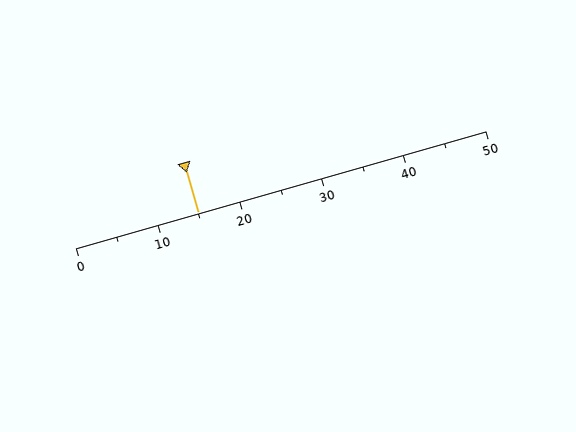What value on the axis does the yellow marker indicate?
The marker indicates approximately 15.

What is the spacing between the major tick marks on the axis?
The major ticks are spaced 10 apart.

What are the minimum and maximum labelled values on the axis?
The axis runs from 0 to 50.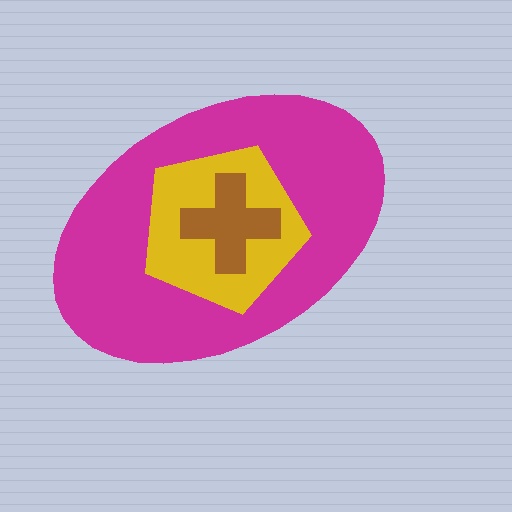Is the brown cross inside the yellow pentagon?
Yes.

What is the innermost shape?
The brown cross.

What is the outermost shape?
The magenta ellipse.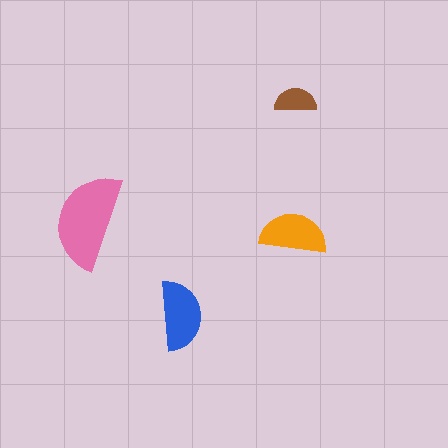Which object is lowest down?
The blue semicircle is bottommost.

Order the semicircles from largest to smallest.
the pink one, the blue one, the orange one, the brown one.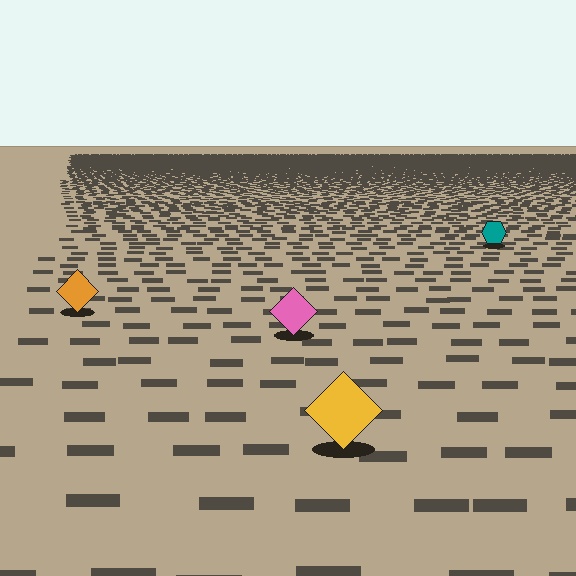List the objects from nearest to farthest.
From nearest to farthest: the yellow diamond, the pink diamond, the orange diamond, the teal hexagon.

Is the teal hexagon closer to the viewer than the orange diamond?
No. The orange diamond is closer — you can tell from the texture gradient: the ground texture is coarser near it.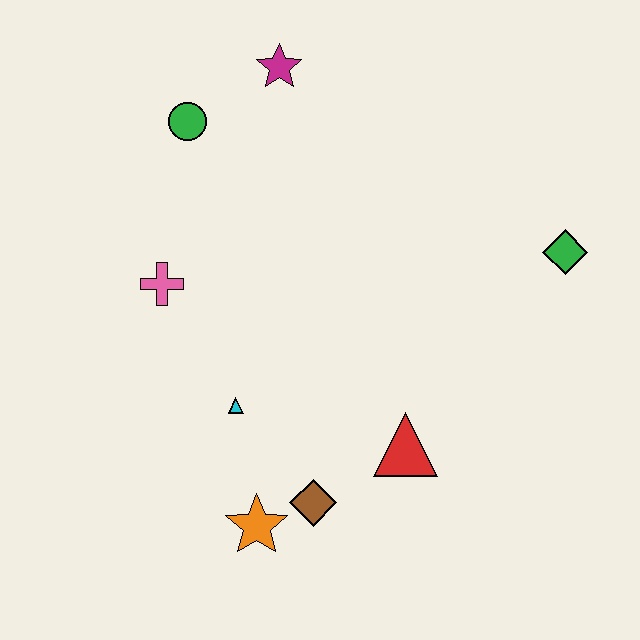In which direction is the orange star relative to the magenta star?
The orange star is below the magenta star.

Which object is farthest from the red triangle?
The magenta star is farthest from the red triangle.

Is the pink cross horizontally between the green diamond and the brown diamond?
No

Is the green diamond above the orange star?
Yes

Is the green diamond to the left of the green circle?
No